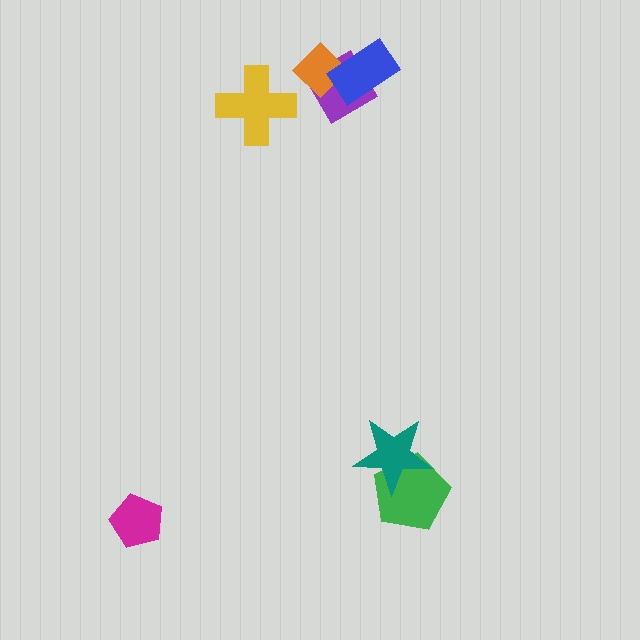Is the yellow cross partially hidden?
No, no other shape covers it.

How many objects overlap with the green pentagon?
1 object overlaps with the green pentagon.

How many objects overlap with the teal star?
1 object overlaps with the teal star.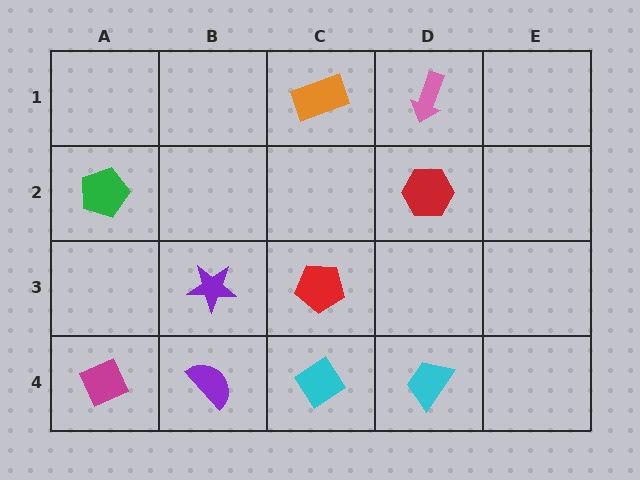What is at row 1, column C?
An orange rectangle.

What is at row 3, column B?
A purple star.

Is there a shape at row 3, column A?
No, that cell is empty.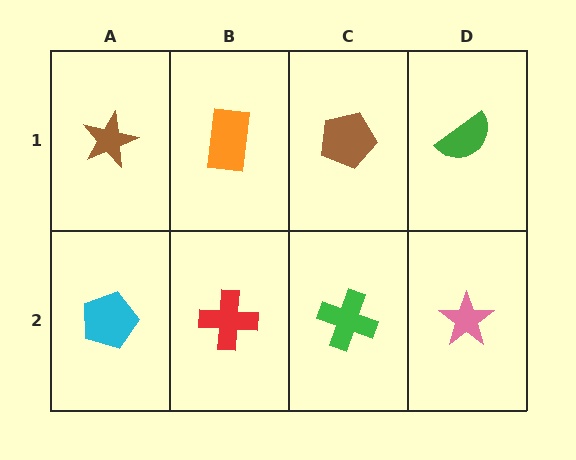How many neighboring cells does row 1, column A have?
2.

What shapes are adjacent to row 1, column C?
A green cross (row 2, column C), an orange rectangle (row 1, column B), a green semicircle (row 1, column D).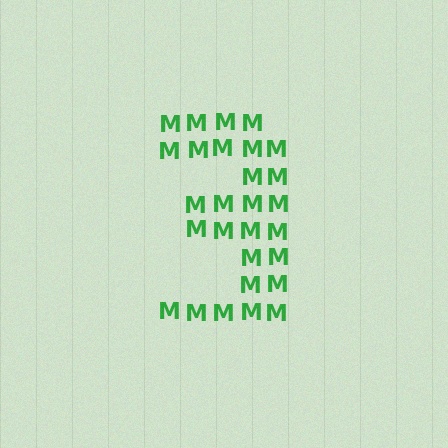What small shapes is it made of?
It is made of small letter M's.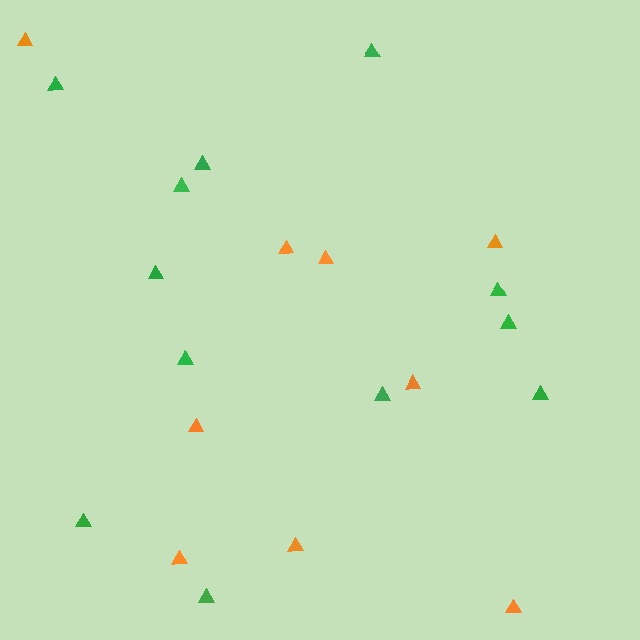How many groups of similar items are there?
There are 2 groups: one group of orange triangles (9) and one group of green triangles (12).